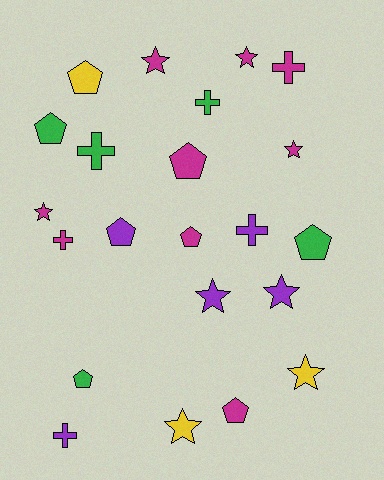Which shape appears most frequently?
Pentagon, with 8 objects.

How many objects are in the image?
There are 22 objects.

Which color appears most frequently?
Magenta, with 9 objects.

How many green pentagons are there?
There are 3 green pentagons.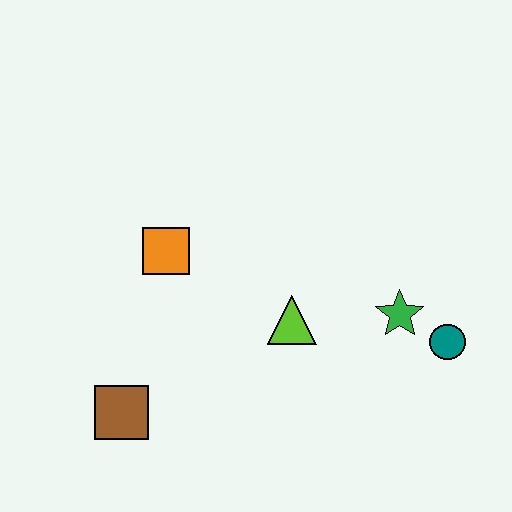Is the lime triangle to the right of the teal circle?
No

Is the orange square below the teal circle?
No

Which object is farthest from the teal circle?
The brown square is farthest from the teal circle.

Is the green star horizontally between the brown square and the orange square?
No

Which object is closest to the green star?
The teal circle is closest to the green star.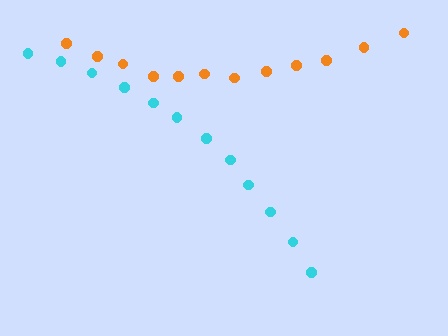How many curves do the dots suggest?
There are 2 distinct paths.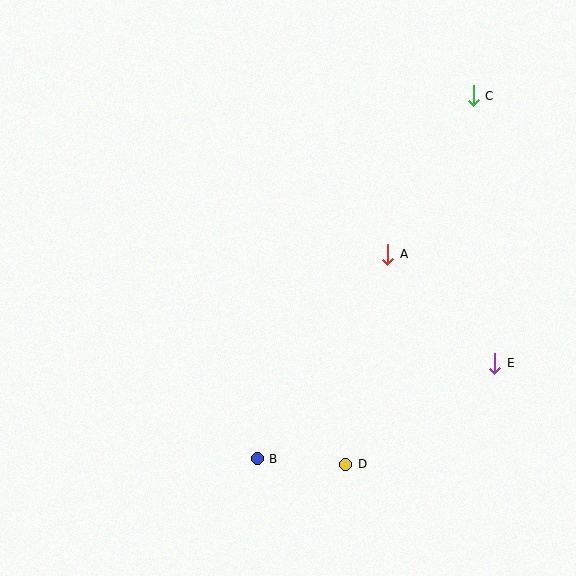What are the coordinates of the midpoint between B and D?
The midpoint between B and D is at (301, 461).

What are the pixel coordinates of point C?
Point C is at (473, 96).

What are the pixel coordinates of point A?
Point A is at (388, 254).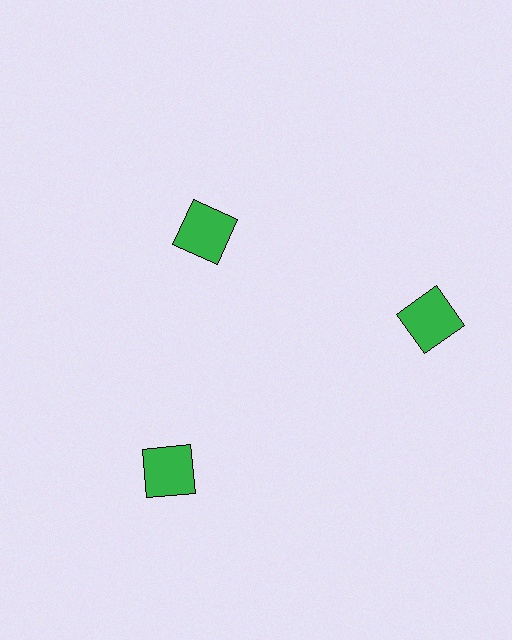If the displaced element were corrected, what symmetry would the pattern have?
It would have 3-fold rotational symmetry — the pattern would map onto itself every 120 degrees.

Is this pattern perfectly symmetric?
No. The 3 green squares are arranged in a ring, but one element near the 11 o'clock position is pulled inward toward the center, breaking the 3-fold rotational symmetry.